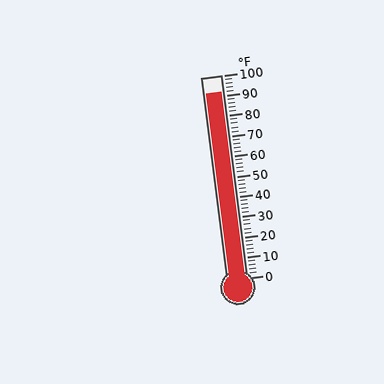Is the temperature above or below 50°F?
The temperature is above 50°F.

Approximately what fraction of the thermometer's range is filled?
The thermometer is filled to approximately 90% of its range.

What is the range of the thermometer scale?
The thermometer scale ranges from 0°F to 100°F.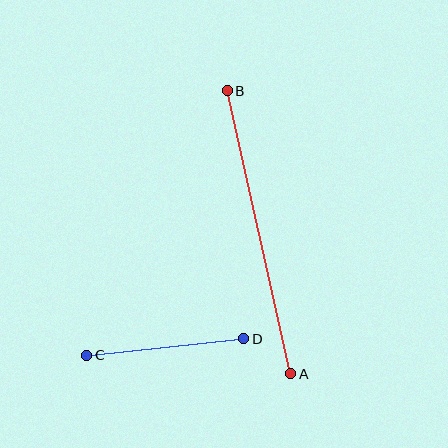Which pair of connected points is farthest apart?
Points A and B are farthest apart.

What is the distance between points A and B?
The distance is approximately 290 pixels.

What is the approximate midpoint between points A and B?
The midpoint is at approximately (259, 232) pixels.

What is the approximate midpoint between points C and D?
The midpoint is at approximately (165, 347) pixels.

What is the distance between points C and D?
The distance is approximately 158 pixels.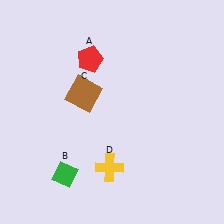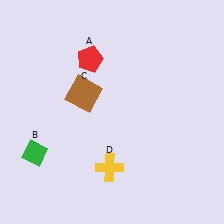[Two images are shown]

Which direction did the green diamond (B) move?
The green diamond (B) moved left.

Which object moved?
The green diamond (B) moved left.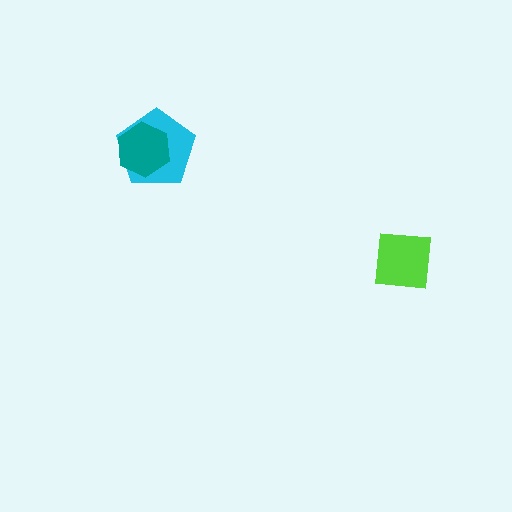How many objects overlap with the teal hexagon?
1 object overlaps with the teal hexagon.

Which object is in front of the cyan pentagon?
The teal hexagon is in front of the cyan pentagon.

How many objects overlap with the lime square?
0 objects overlap with the lime square.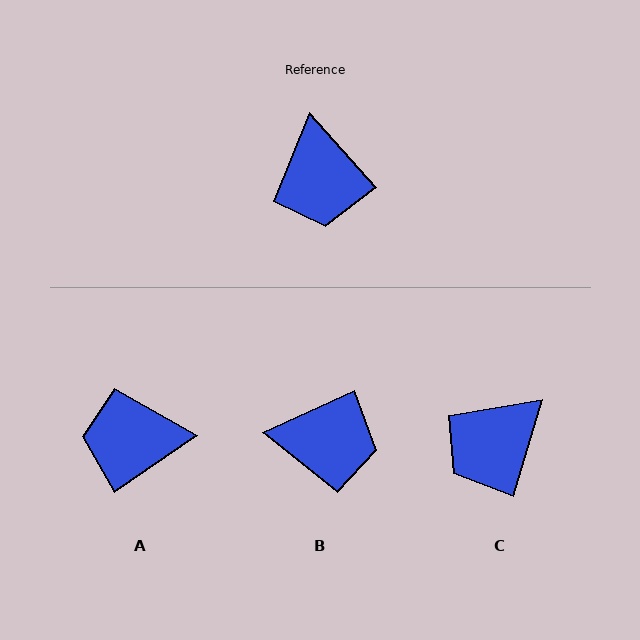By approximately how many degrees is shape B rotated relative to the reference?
Approximately 73 degrees counter-clockwise.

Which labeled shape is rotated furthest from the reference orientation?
A, about 98 degrees away.